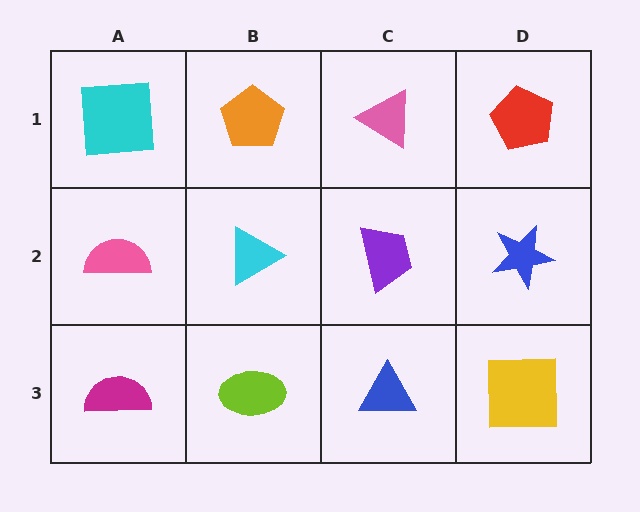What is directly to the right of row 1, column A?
An orange pentagon.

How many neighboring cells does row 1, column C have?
3.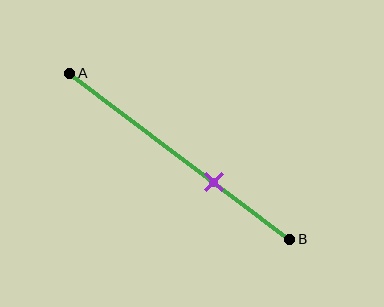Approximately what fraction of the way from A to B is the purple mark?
The purple mark is approximately 65% of the way from A to B.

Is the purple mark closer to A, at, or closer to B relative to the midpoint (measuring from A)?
The purple mark is closer to point B than the midpoint of segment AB.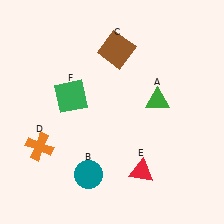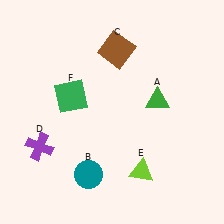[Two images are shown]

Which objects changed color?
D changed from orange to purple. E changed from red to lime.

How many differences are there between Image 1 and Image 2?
There are 2 differences between the two images.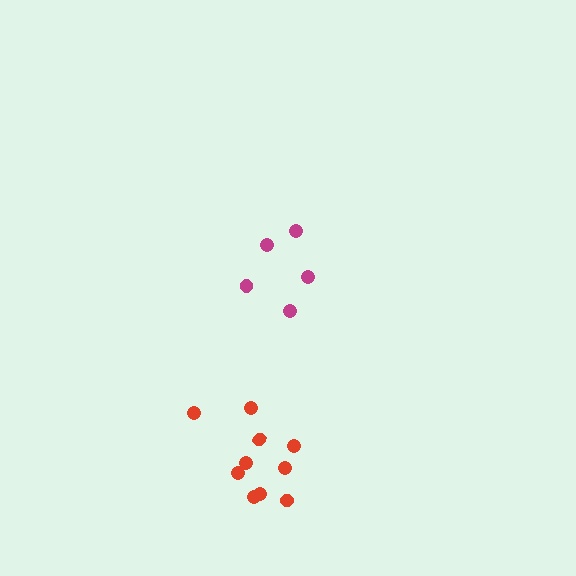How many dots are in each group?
Group 1: 5 dots, Group 2: 10 dots (15 total).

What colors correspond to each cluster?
The clusters are colored: magenta, red.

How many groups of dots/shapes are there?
There are 2 groups.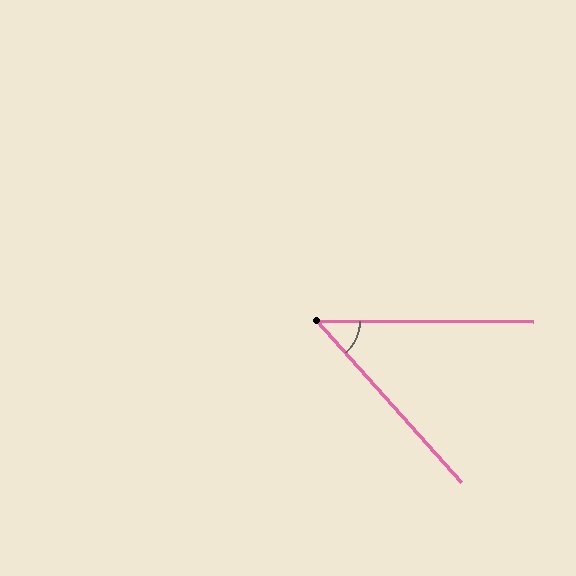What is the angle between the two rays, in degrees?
Approximately 48 degrees.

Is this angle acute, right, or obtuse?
It is acute.